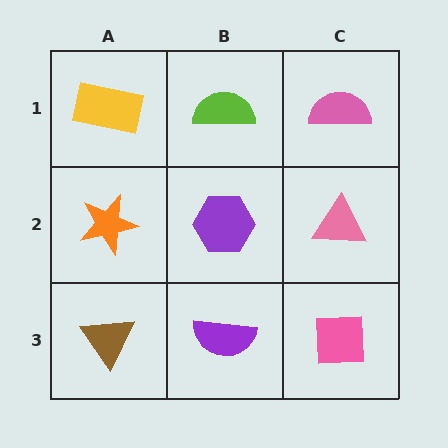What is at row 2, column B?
A purple hexagon.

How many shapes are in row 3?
3 shapes.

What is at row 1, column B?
A lime semicircle.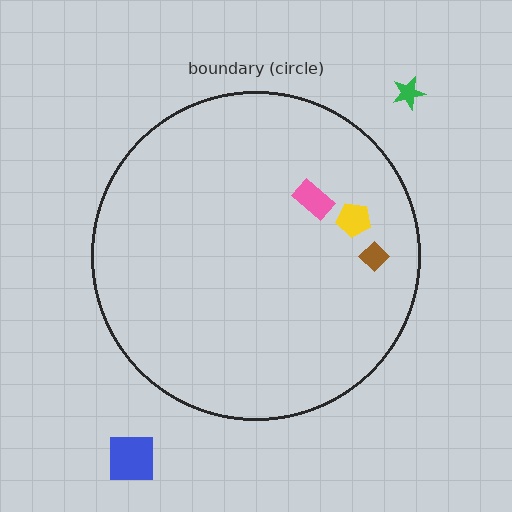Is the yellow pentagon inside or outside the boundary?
Inside.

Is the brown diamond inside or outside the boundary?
Inside.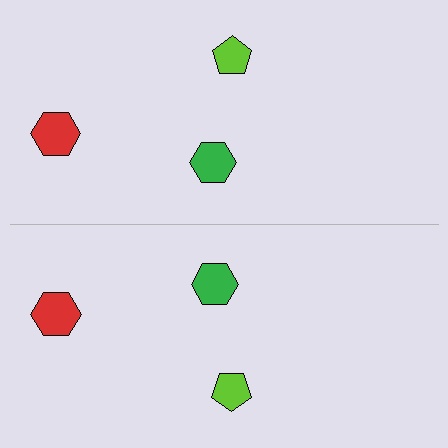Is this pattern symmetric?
Yes, this pattern has bilateral (reflection) symmetry.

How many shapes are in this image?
There are 6 shapes in this image.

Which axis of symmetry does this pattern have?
The pattern has a horizontal axis of symmetry running through the center of the image.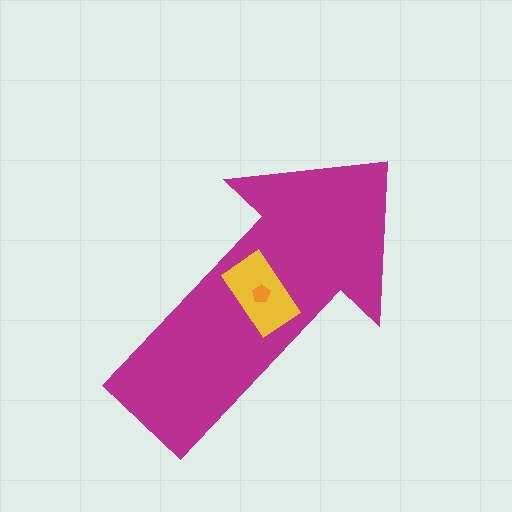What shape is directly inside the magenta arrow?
The yellow rectangle.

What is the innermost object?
The orange pentagon.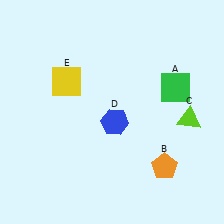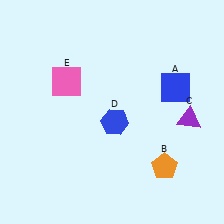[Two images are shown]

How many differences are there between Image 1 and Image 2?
There are 3 differences between the two images.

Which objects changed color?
A changed from green to blue. C changed from lime to purple. E changed from yellow to pink.